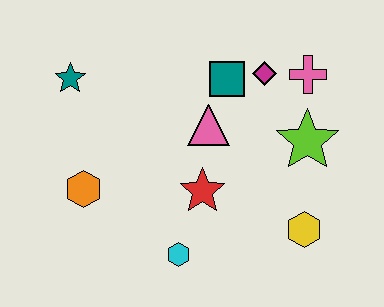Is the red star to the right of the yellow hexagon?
No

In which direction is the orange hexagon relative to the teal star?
The orange hexagon is below the teal star.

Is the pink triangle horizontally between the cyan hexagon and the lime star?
Yes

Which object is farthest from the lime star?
The teal star is farthest from the lime star.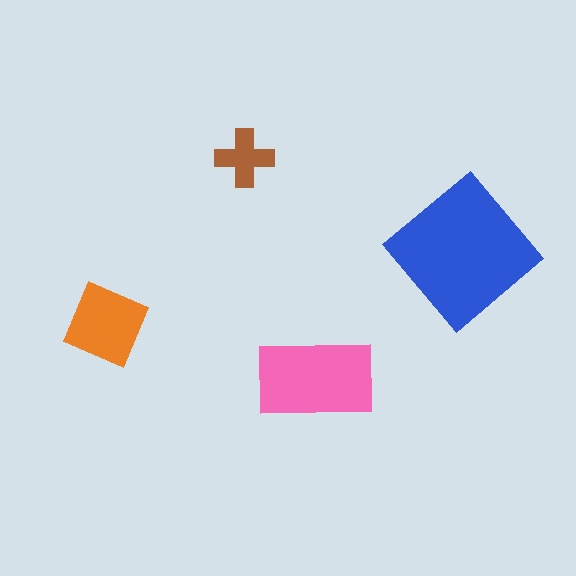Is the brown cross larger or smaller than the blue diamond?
Smaller.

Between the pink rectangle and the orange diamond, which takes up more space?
The pink rectangle.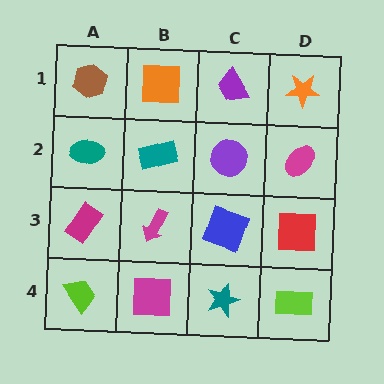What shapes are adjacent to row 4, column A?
A magenta rectangle (row 3, column A), a magenta square (row 4, column B).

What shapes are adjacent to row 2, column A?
A brown hexagon (row 1, column A), a magenta rectangle (row 3, column A), a teal rectangle (row 2, column B).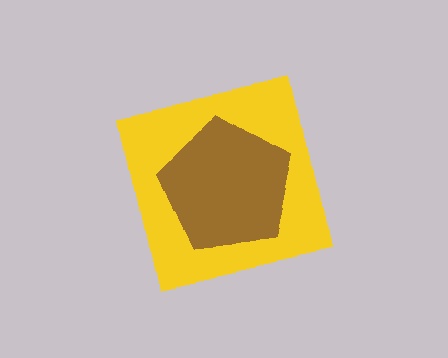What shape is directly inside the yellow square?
The brown pentagon.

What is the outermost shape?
The yellow square.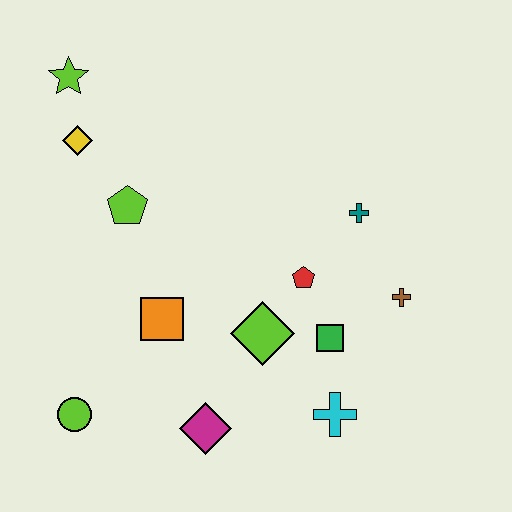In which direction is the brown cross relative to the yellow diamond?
The brown cross is to the right of the yellow diamond.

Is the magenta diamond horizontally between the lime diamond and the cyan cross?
No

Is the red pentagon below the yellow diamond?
Yes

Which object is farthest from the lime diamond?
The lime star is farthest from the lime diamond.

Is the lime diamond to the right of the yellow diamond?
Yes